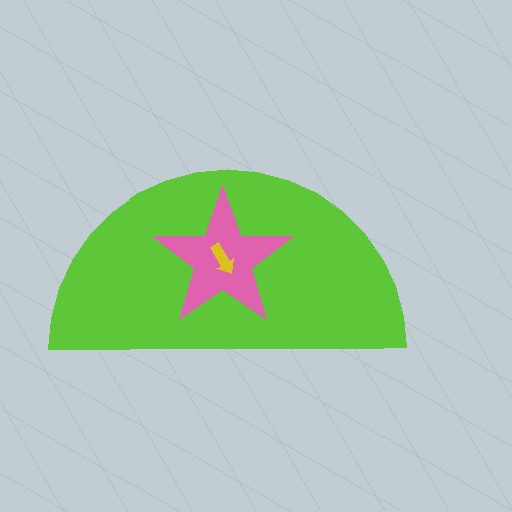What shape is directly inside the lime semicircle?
The pink star.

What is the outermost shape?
The lime semicircle.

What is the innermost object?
The yellow arrow.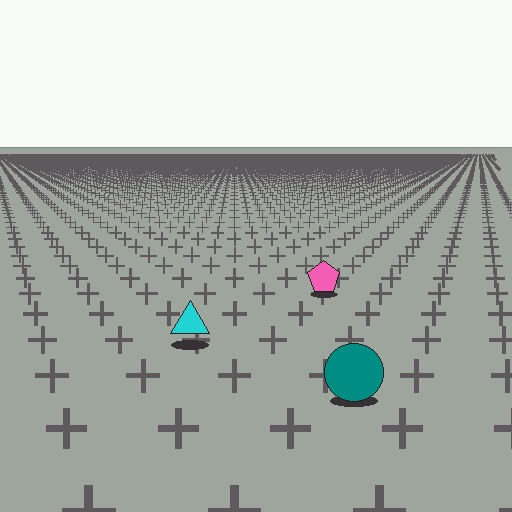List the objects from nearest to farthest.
From nearest to farthest: the teal circle, the cyan triangle, the pink pentagon.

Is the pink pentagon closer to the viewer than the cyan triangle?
No. The cyan triangle is closer — you can tell from the texture gradient: the ground texture is coarser near it.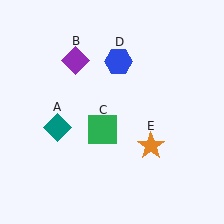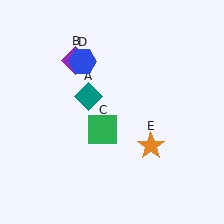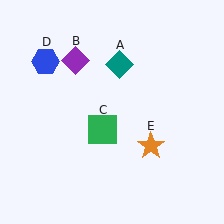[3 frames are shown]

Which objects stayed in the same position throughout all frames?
Purple diamond (object B) and green square (object C) and orange star (object E) remained stationary.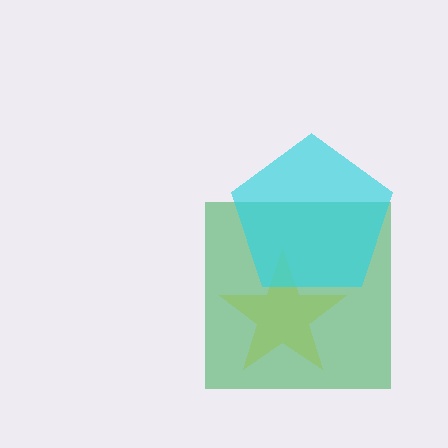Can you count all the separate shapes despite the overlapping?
Yes, there are 3 separate shapes.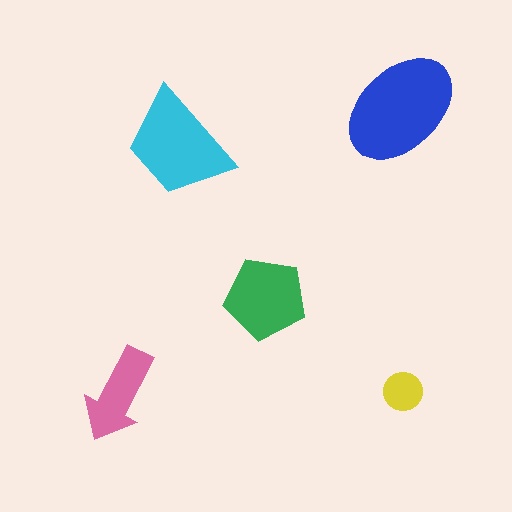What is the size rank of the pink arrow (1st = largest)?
4th.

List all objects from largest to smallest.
The blue ellipse, the cyan trapezoid, the green pentagon, the pink arrow, the yellow circle.